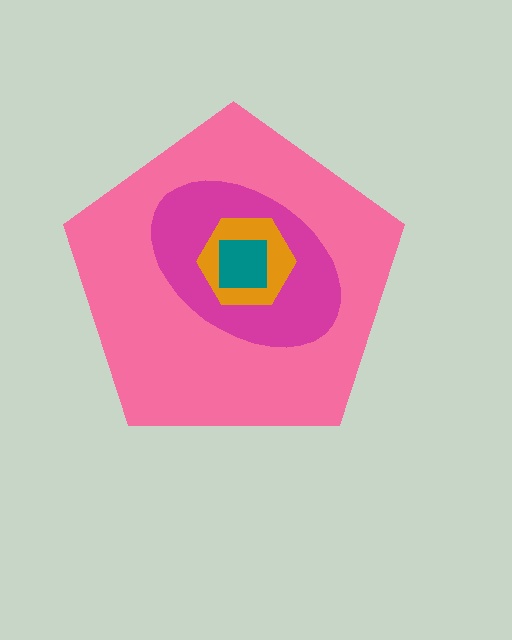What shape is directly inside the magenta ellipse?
The orange hexagon.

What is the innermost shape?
The teal square.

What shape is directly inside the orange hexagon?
The teal square.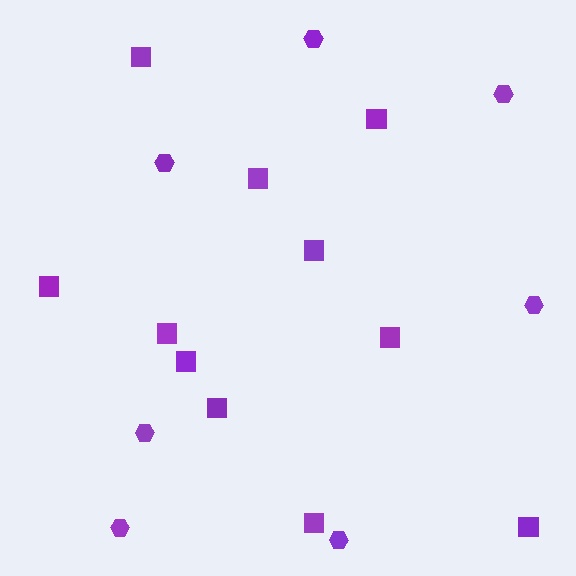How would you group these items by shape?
There are 2 groups: one group of squares (11) and one group of hexagons (7).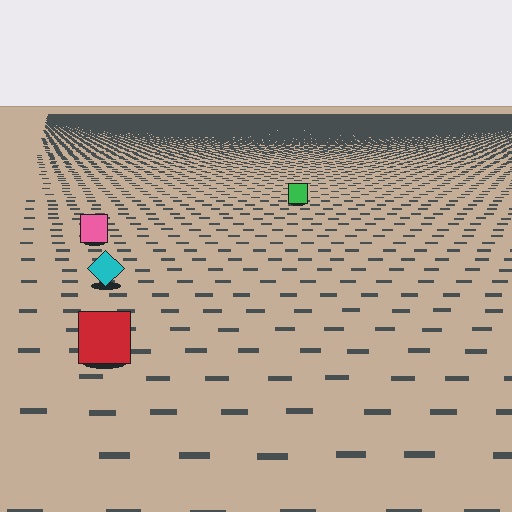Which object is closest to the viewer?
The red square is closest. The texture marks near it are larger and more spread out.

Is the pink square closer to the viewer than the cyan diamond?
No. The cyan diamond is closer — you can tell from the texture gradient: the ground texture is coarser near it.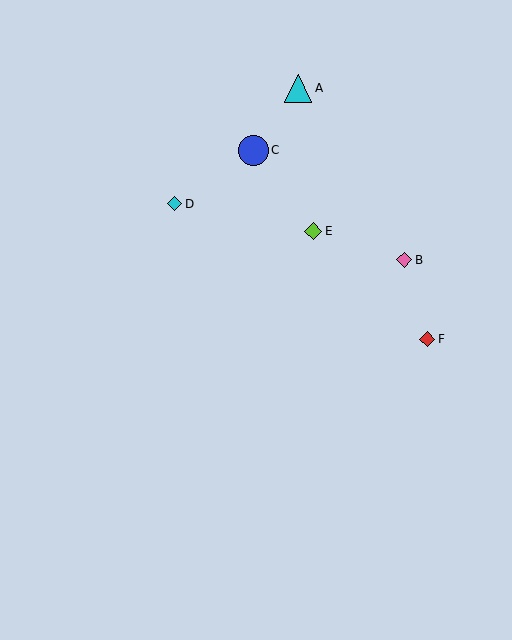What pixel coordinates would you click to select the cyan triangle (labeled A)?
Click at (298, 88) to select the cyan triangle A.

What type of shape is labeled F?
Shape F is a red diamond.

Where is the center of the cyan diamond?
The center of the cyan diamond is at (175, 204).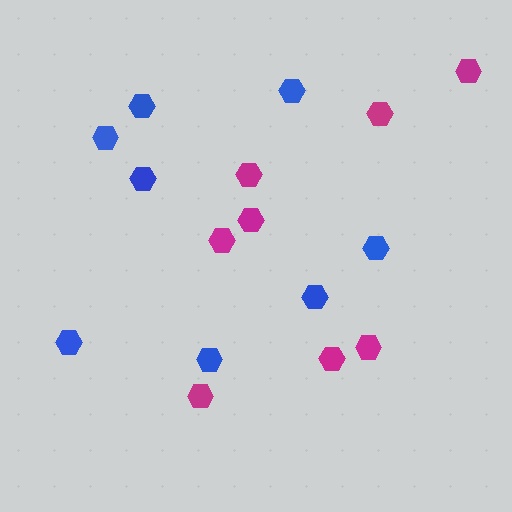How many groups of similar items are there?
There are 2 groups: one group of blue hexagons (8) and one group of magenta hexagons (8).